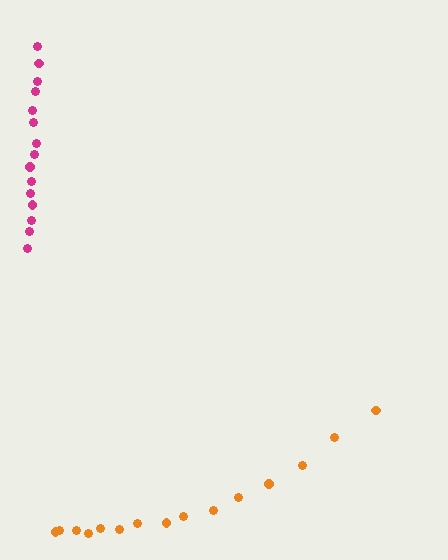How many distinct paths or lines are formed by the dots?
There are 2 distinct paths.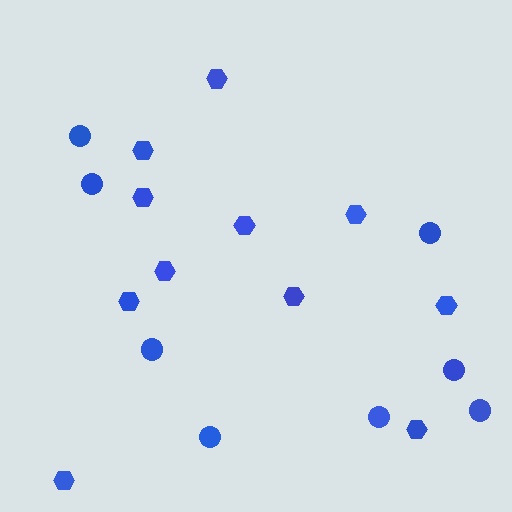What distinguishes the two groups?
There are 2 groups: one group of circles (8) and one group of hexagons (11).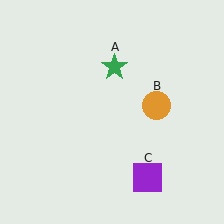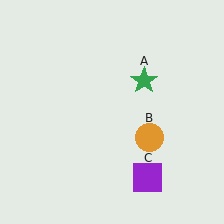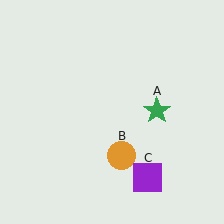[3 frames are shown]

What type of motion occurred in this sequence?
The green star (object A), orange circle (object B) rotated clockwise around the center of the scene.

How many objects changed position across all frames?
2 objects changed position: green star (object A), orange circle (object B).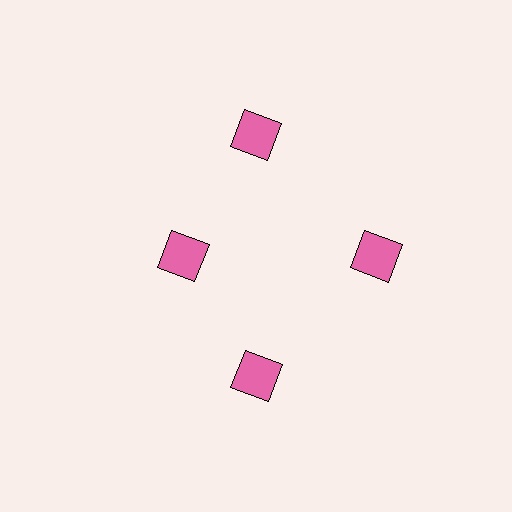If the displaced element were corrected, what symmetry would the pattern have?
It would have 4-fold rotational symmetry — the pattern would map onto itself every 90 degrees.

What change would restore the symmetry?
The symmetry would be restored by moving it outward, back onto the ring so that all 4 squares sit at equal angles and equal distance from the center.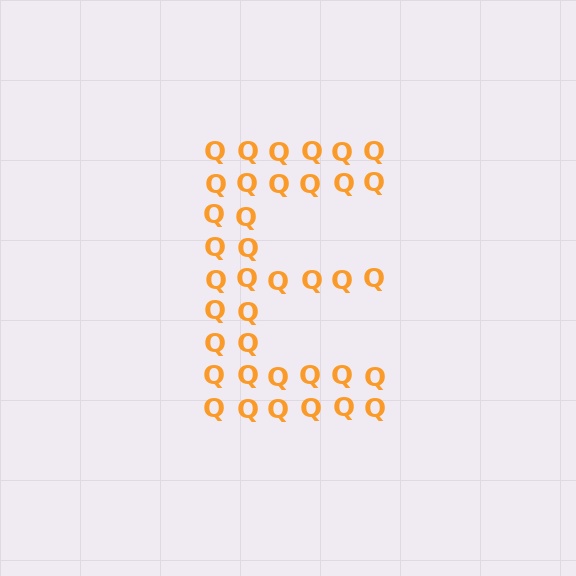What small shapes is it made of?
It is made of small letter Q's.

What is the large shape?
The large shape is the letter E.